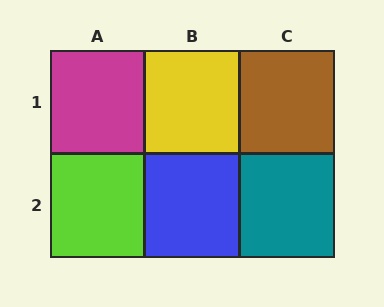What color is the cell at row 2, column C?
Teal.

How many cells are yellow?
1 cell is yellow.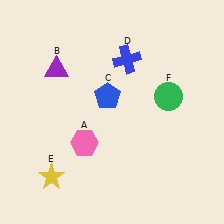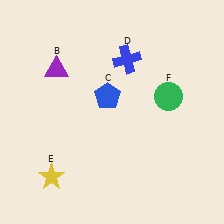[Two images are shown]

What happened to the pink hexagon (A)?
The pink hexagon (A) was removed in Image 2. It was in the bottom-left area of Image 1.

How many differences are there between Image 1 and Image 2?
There is 1 difference between the two images.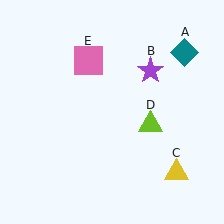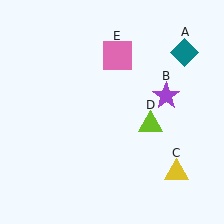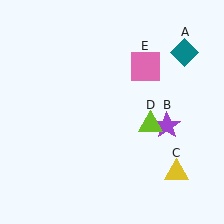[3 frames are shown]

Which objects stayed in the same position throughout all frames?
Teal diamond (object A) and yellow triangle (object C) and lime triangle (object D) remained stationary.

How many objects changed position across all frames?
2 objects changed position: purple star (object B), pink square (object E).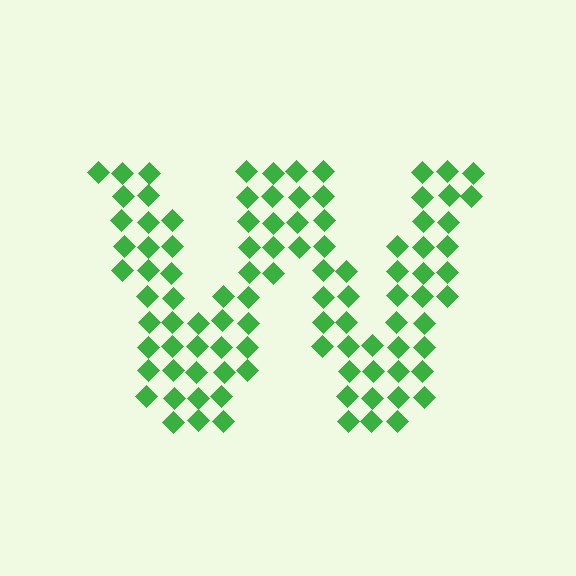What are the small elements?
The small elements are diamonds.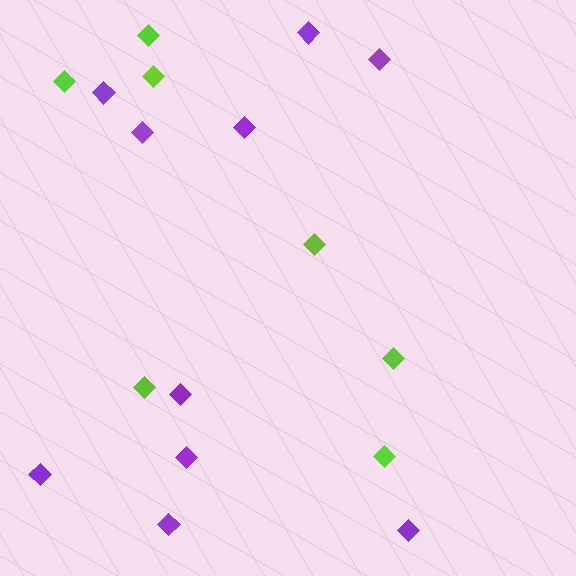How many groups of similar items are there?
There are 2 groups: one group of lime diamonds (7) and one group of purple diamonds (10).